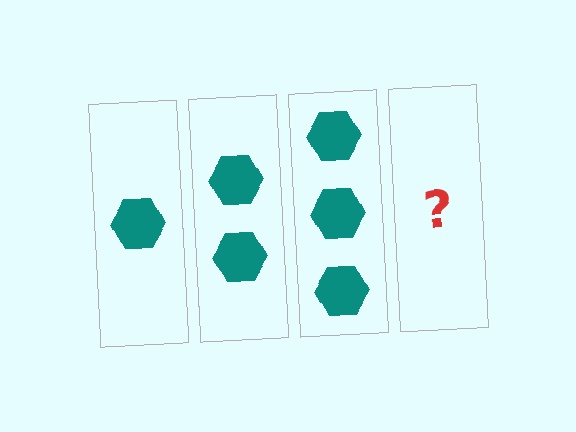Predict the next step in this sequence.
The next step is 4 hexagons.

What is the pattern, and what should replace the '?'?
The pattern is that each step adds one more hexagon. The '?' should be 4 hexagons.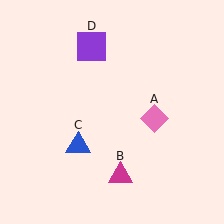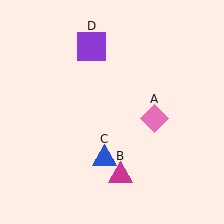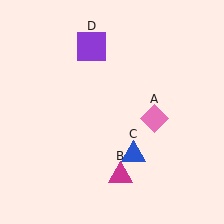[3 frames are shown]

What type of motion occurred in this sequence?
The blue triangle (object C) rotated counterclockwise around the center of the scene.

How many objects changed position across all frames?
1 object changed position: blue triangle (object C).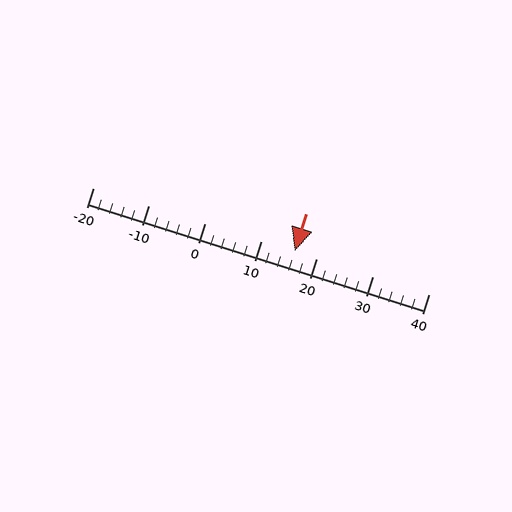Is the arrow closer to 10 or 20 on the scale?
The arrow is closer to 20.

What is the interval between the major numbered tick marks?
The major tick marks are spaced 10 units apart.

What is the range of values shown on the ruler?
The ruler shows values from -20 to 40.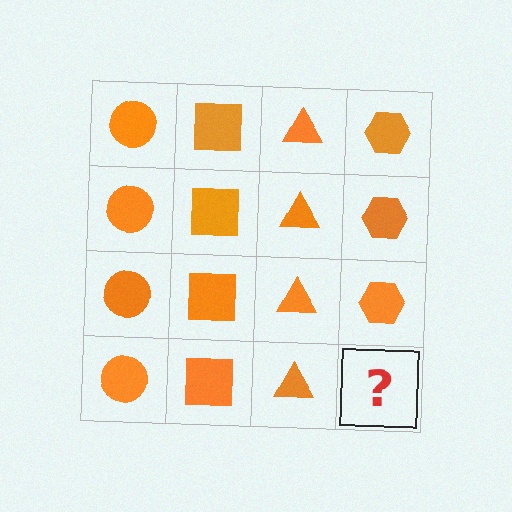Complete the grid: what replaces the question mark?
The question mark should be replaced with an orange hexagon.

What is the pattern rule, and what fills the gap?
The rule is that each column has a consistent shape. The gap should be filled with an orange hexagon.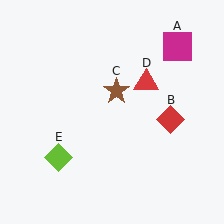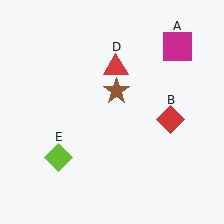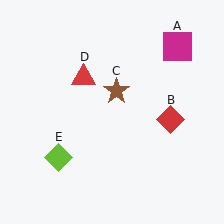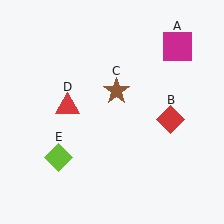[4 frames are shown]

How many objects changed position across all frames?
1 object changed position: red triangle (object D).